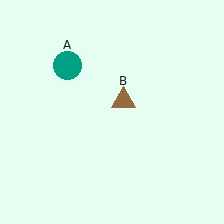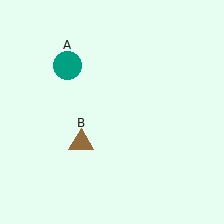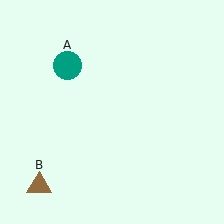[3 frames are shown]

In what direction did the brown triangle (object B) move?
The brown triangle (object B) moved down and to the left.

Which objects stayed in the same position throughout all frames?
Teal circle (object A) remained stationary.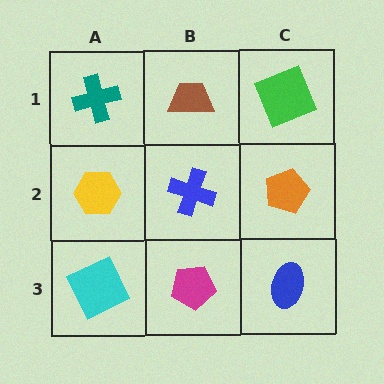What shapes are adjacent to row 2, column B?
A brown trapezoid (row 1, column B), a magenta pentagon (row 3, column B), a yellow hexagon (row 2, column A), an orange pentagon (row 2, column C).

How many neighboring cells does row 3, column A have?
2.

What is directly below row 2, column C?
A blue ellipse.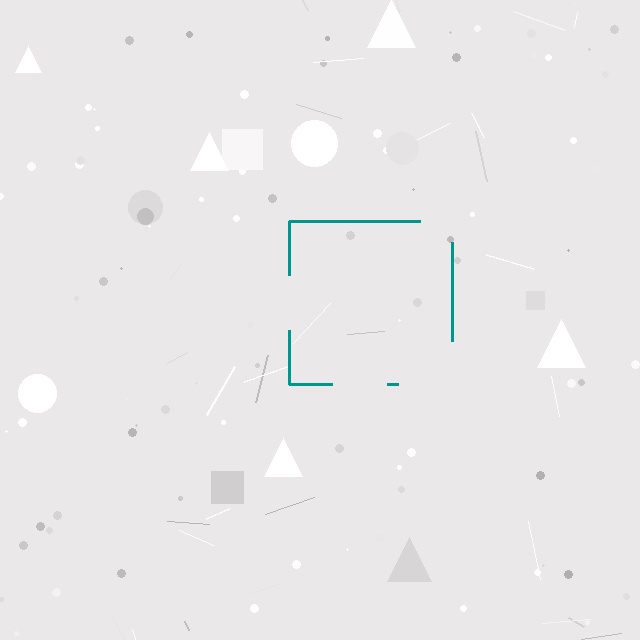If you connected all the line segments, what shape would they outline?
They would outline a square.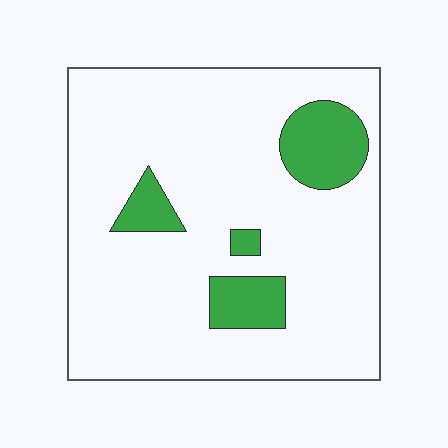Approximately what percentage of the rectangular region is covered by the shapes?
Approximately 15%.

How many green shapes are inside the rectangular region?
4.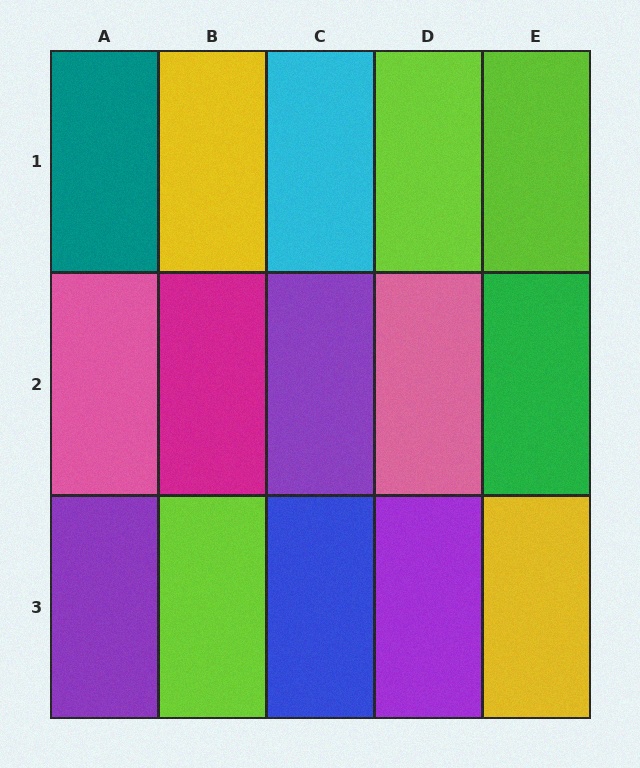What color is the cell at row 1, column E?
Lime.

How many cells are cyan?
1 cell is cyan.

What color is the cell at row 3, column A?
Purple.